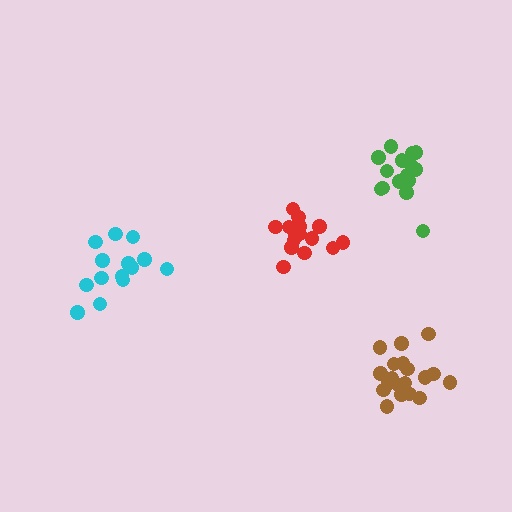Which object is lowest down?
The brown cluster is bottommost.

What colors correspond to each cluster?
The clusters are colored: red, green, cyan, brown.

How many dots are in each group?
Group 1: 15 dots, Group 2: 15 dots, Group 3: 14 dots, Group 4: 20 dots (64 total).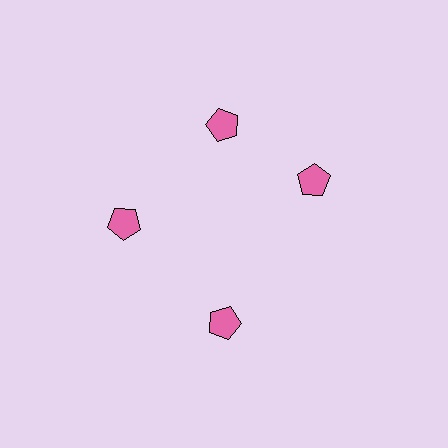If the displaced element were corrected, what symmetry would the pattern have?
It would have 4-fold rotational symmetry — the pattern would map onto itself every 90 degrees.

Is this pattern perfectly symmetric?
No. The 4 pink pentagons are arranged in a ring, but one element near the 3 o'clock position is rotated out of alignment along the ring, breaking the 4-fold rotational symmetry.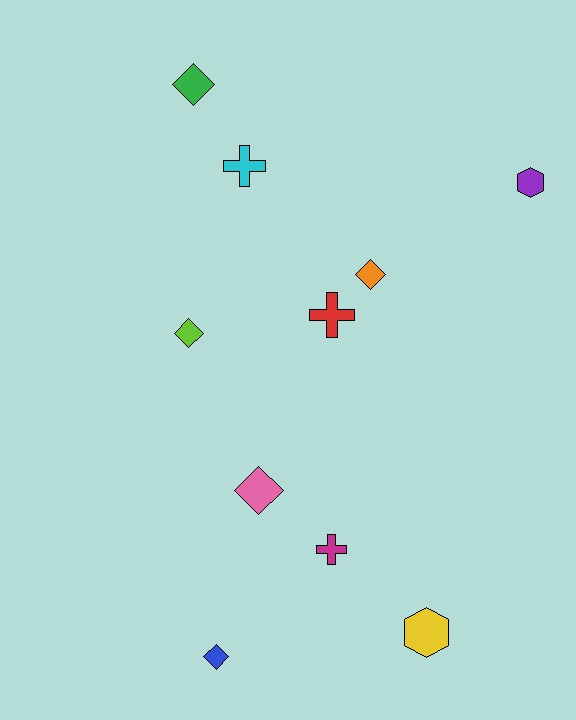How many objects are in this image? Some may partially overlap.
There are 10 objects.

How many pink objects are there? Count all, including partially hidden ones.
There is 1 pink object.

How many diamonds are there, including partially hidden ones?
There are 5 diamonds.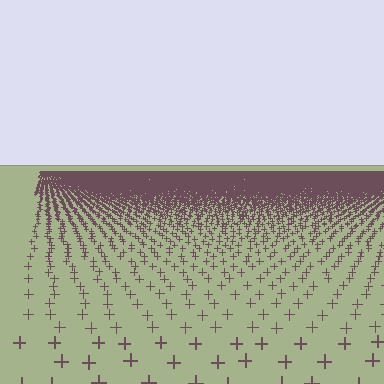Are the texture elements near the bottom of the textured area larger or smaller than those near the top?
Larger. Near the bottom, elements are closer to the viewer and appear at a bigger on-screen size.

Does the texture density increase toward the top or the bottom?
Density increases toward the top.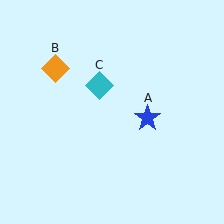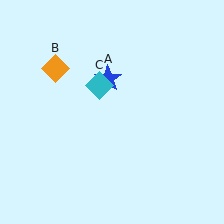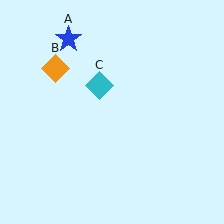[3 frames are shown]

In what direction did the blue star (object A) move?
The blue star (object A) moved up and to the left.